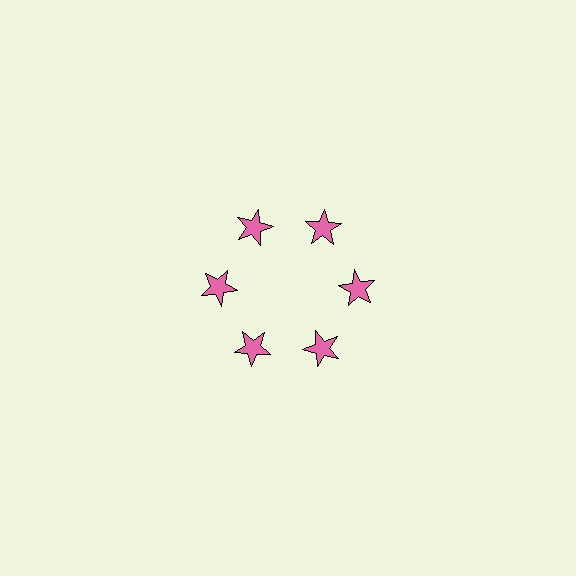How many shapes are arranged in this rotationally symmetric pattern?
There are 6 shapes, arranged in 6 groups of 1.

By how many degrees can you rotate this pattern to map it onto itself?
The pattern maps onto itself every 60 degrees of rotation.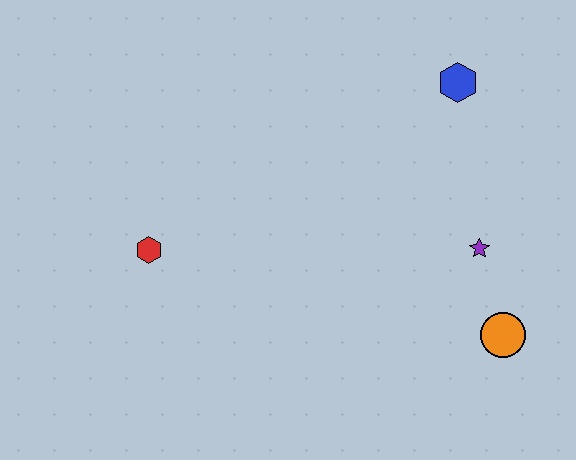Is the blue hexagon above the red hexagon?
Yes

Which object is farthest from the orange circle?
The red hexagon is farthest from the orange circle.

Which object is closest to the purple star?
The orange circle is closest to the purple star.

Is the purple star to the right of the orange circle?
No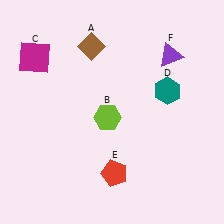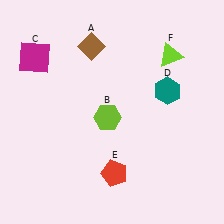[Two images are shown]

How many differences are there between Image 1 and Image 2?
There is 1 difference between the two images.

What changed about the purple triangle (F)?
In Image 1, F is purple. In Image 2, it changed to lime.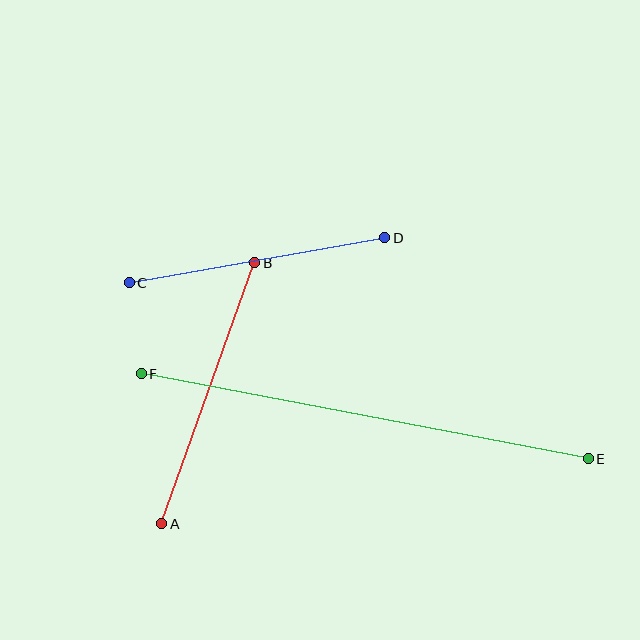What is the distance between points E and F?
The distance is approximately 455 pixels.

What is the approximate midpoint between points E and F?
The midpoint is at approximately (365, 416) pixels.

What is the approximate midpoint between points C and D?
The midpoint is at approximately (257, 260) pixels.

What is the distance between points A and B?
The distance is approximately 277 pixels.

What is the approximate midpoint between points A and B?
The midpoint is at approximately (208, 393) pixels.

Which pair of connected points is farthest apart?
Points E and F are farthest apart.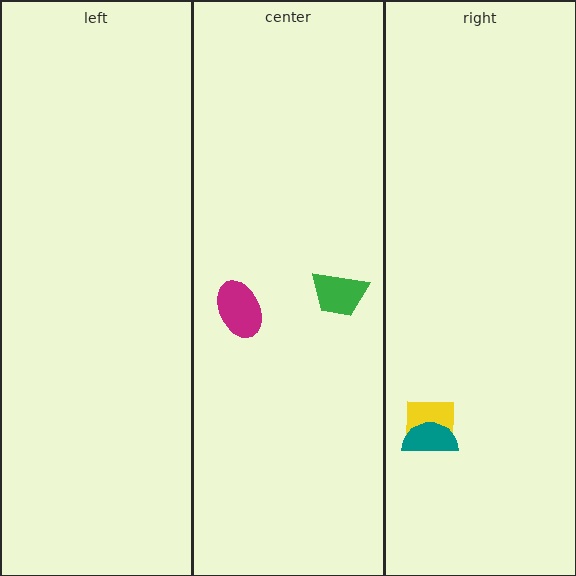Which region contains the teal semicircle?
The right region.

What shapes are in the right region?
The yellow square, the teal semicircle.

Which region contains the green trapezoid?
The center region.